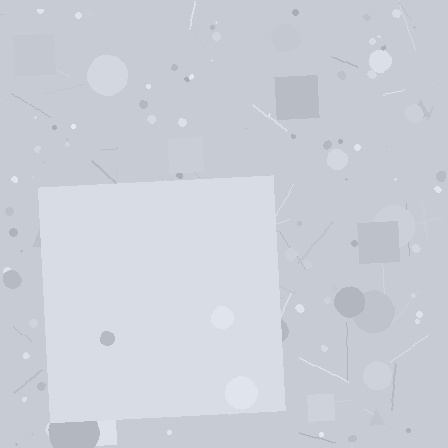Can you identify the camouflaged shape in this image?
The camouflaged shape is a square.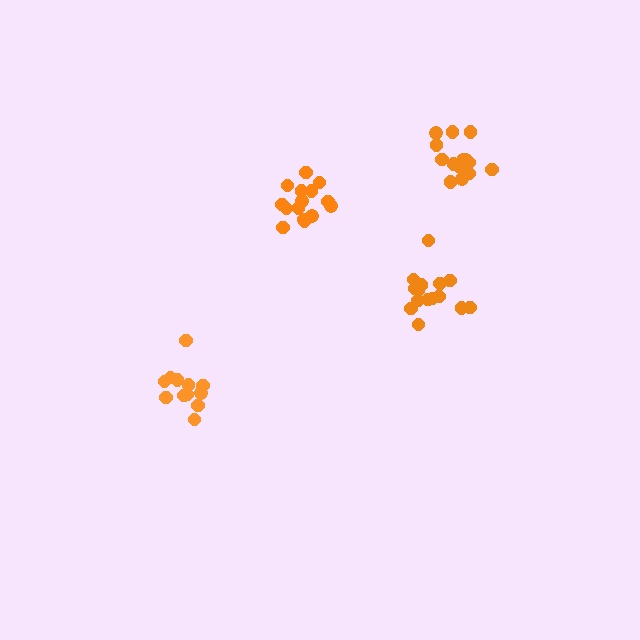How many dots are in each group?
Group 1: 15 dots, Group 2: 15 dots, Group 3: 12 dots, Group 4: 14 dots (56 total).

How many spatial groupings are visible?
There are 4 spatial groupings.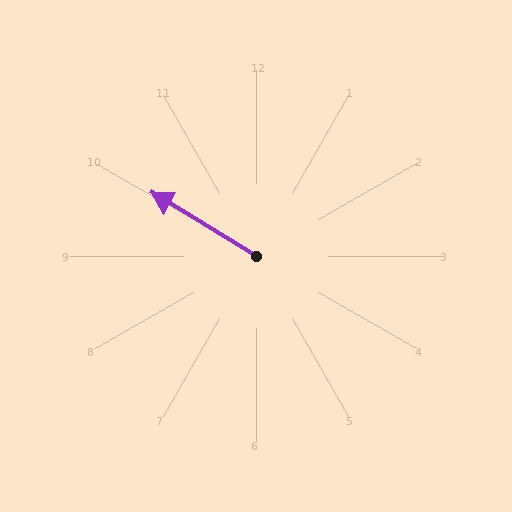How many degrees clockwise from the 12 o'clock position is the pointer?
Approximately 301 degrees.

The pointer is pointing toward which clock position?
Roughly 10 o'clock.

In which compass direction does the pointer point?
Northwest.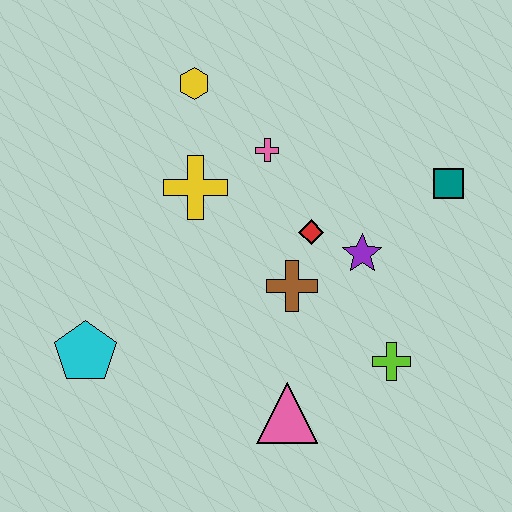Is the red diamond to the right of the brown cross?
Yes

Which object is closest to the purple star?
The red diamond is closest to the purple star.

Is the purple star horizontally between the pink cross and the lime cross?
Yes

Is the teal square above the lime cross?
Yes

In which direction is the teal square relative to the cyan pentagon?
The teal square is to the right of the cyan pentagon.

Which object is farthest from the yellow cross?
The lime cross is farthest from the yellow cross.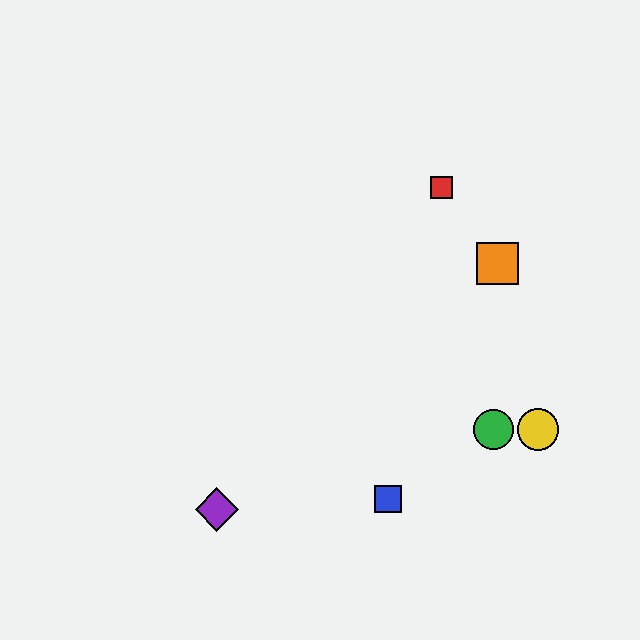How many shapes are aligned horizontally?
2 shapes (the green circle, the yellow circle) are aligned horizontally.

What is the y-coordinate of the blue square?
The blue square is at y≈499.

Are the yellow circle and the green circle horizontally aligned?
Yes, both are at y≈429.